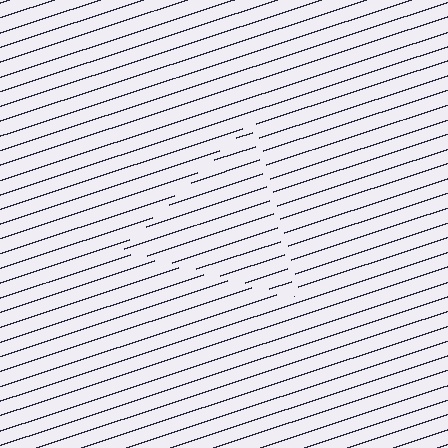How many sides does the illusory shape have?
3 sides — the line-ends trace a triangle.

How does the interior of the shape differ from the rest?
The interior of the shape contains the same grating, shifted by half a period — the contour is defined by the phase discontinuity where line-ends from the inner and outer gratings abut.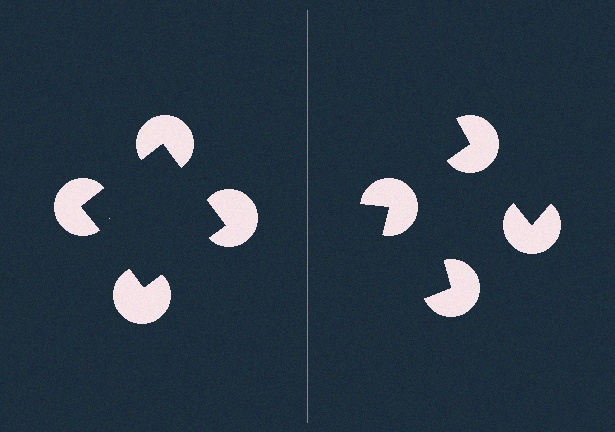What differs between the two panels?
The pac-man discs are positioned identically on both sides; only the wedge orientations differ. On the left they align to a square; on the right they are misaligned.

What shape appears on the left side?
An illusory square.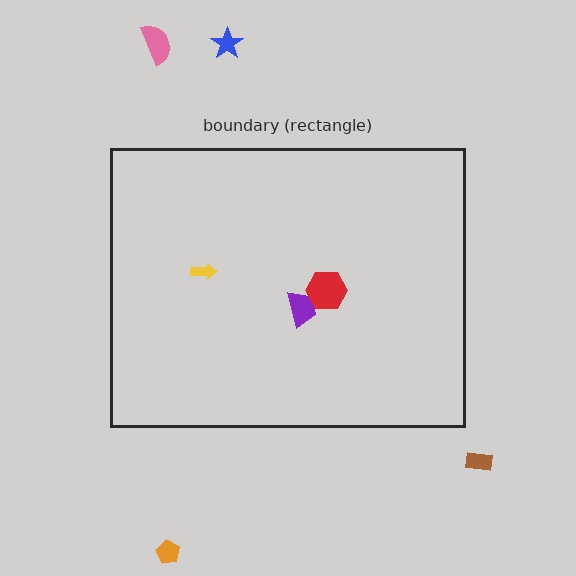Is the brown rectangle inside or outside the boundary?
Outside.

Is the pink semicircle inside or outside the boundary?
Outside.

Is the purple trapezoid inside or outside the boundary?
Inside.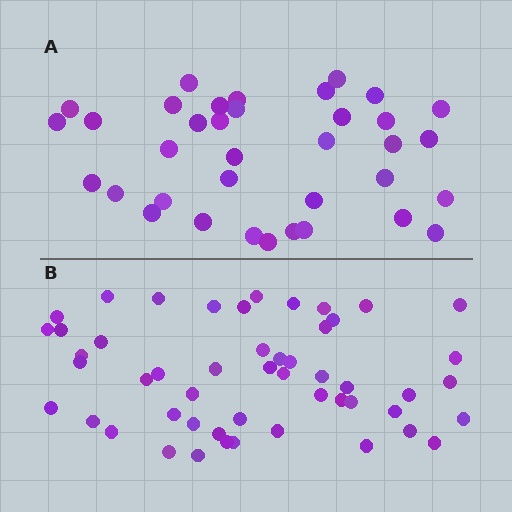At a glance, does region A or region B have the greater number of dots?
Region B (the bottom region) has more dots.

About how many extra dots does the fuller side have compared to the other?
Region B has approximately 15 more dots than region A.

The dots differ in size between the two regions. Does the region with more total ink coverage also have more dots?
No. Region A has more total ink coverage because its dots are larger, but region B actually contains more individual dots. Total area can be misleading — the number of items is what matters here.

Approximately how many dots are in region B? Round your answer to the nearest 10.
About 50 dots. (The exact count is 51, which rounds to 50.)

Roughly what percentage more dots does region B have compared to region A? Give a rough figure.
About 40% more.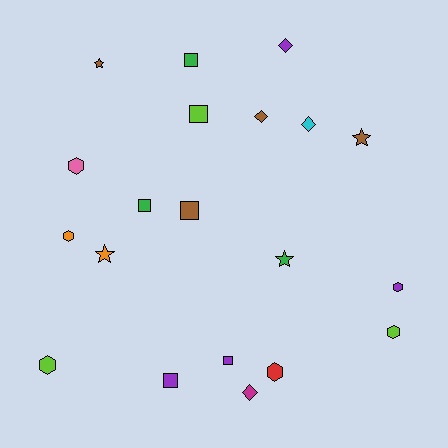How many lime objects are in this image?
There are 3 lime objects.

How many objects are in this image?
There are 20 objects.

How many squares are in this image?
There are 6 squares.